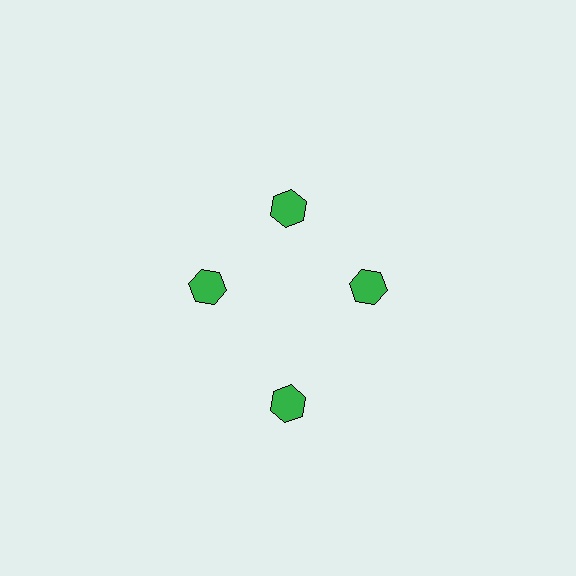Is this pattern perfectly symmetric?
No. The 4 green hexagons are arranged in a ring, but one element near the 6 o'clock position is pushed outward from the center, breaking the 4-fold rotational symmetry.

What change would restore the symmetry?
The symmetry would be restored by moving it inward, back onto the ring so that all 4 hexagons sit at equal angles and equal distance from the center.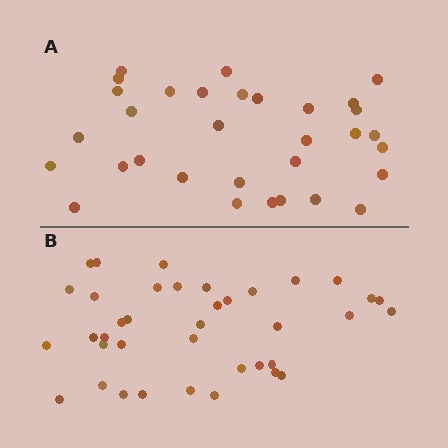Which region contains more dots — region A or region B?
Region B (the bottom region) has more dots.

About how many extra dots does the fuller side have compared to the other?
Region B has about 6 more dots than region A.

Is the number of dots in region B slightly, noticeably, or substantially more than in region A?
Region B has only slightly more — the two regions are fairly close. The ratio is roughly 1.2 to 1.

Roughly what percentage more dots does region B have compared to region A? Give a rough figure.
About 20% more.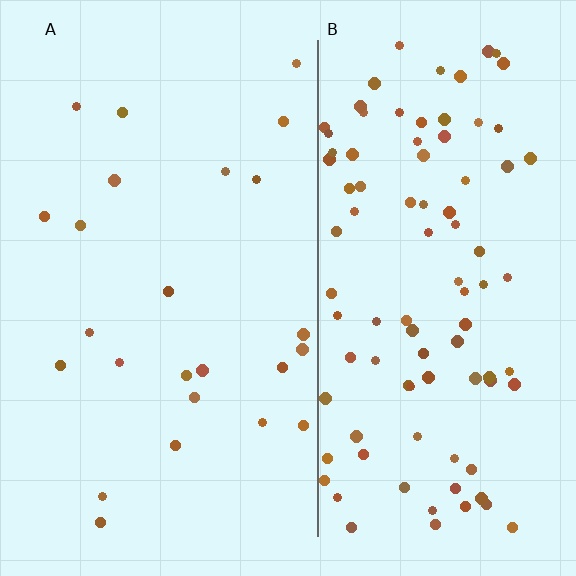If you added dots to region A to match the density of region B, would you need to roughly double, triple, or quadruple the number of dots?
Approximately quadruple.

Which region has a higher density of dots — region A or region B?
B (the right).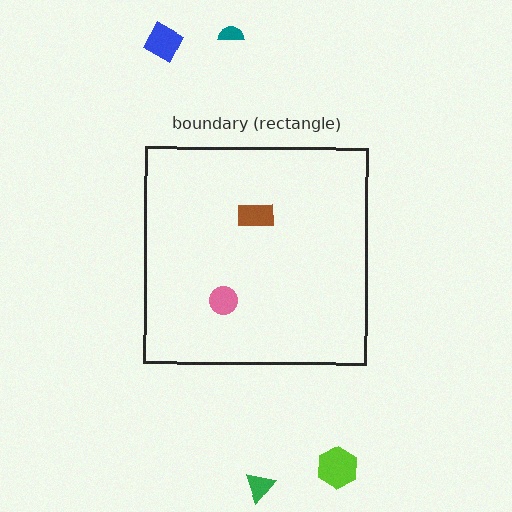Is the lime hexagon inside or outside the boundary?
Outside.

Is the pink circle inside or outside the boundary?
Inside.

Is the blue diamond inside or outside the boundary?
Outside.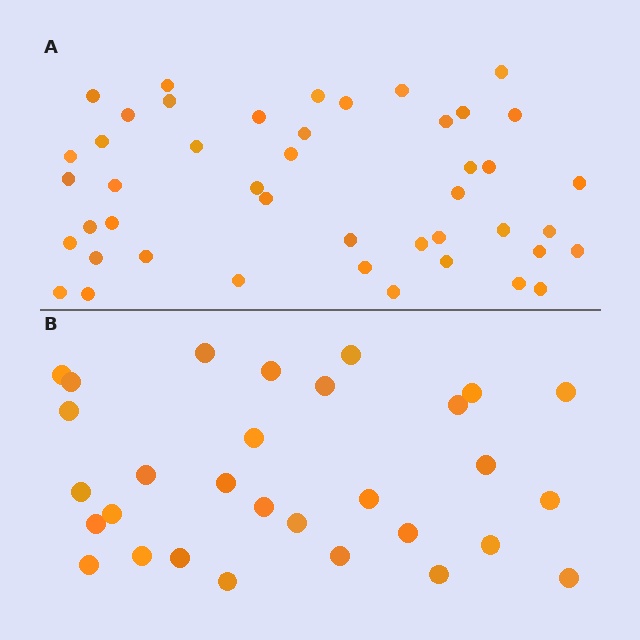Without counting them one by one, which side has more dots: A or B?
Region A (the top region) has more dots.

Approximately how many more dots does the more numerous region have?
Region A has approximately 15 more dots than region B.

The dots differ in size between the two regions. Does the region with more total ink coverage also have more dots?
No. Region B has more total ink coverage because its dots are larger, but region A actually contains more individual dots. Total area can be misleading — the number of items is what matters here.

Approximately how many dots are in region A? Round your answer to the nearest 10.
About 40 dots. (The exact count is 45, which rounds to 40.)